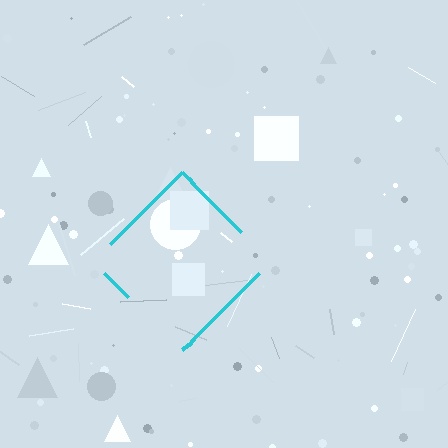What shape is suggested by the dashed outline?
The dashed outline suggests a diamond.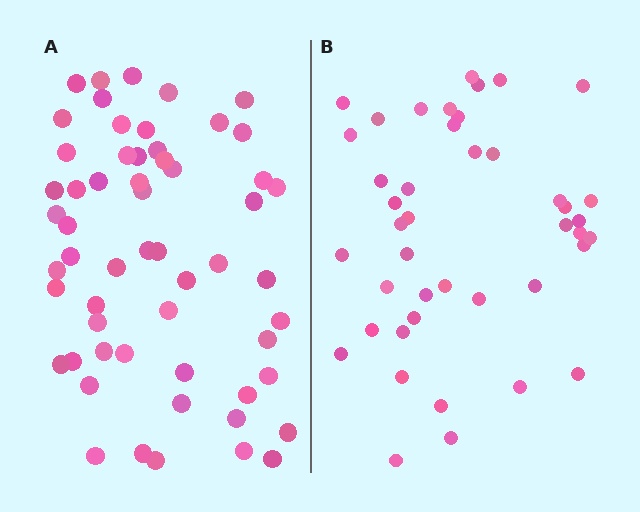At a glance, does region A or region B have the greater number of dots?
Region A (the left region) has more dots.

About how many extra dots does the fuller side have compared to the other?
Region A has approximately 15 more dots than region B.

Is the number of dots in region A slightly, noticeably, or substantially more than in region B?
Region A has noticeably more, but not dramatically so. The ratio is roughly 1.3 to 1.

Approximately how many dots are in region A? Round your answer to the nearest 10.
About 60 dots. (The exact count is 57, which rounds to 60.)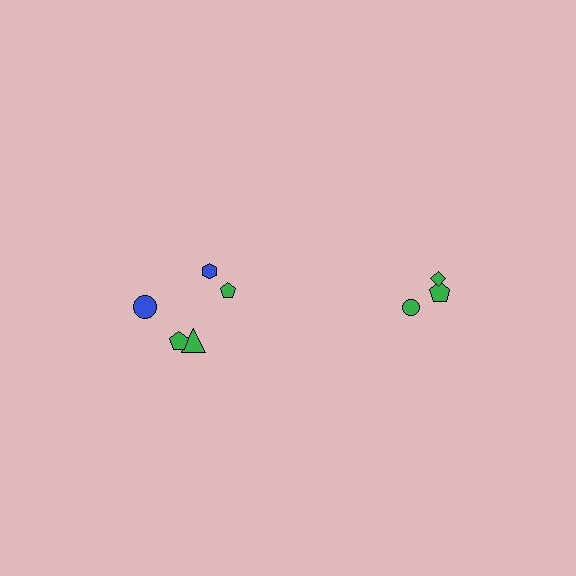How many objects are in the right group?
There are 3 objects.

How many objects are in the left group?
There are 5 objects.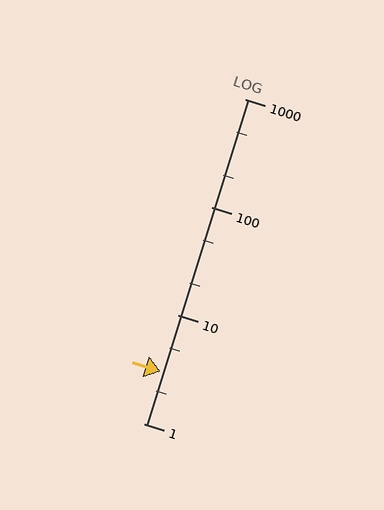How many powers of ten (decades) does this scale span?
The scale spans 3 decades, from 1 to 1000.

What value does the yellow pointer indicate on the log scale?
The pointer indicates approximately 3.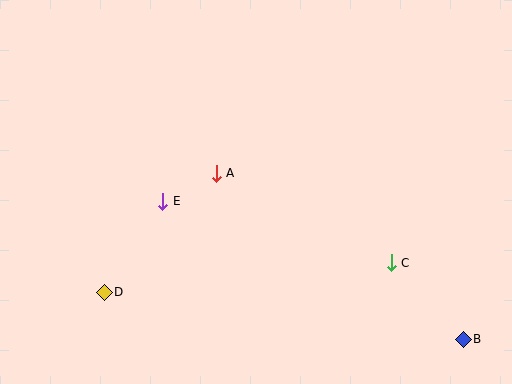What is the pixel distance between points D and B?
The distance between D and B is 362 pixels.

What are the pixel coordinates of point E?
Point E is at (163, 201).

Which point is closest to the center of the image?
Point A at (216, 173) is closest to the center.